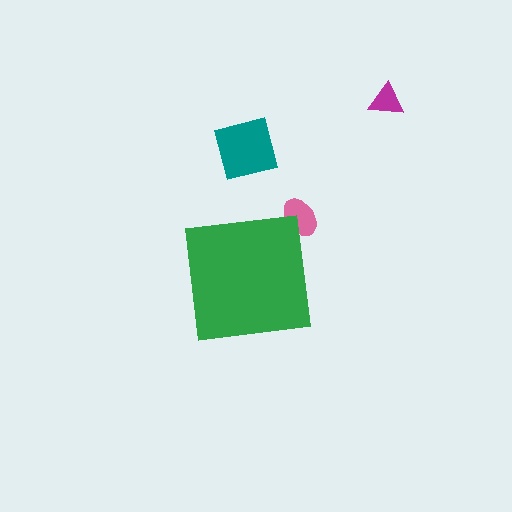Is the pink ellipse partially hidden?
Yes, the pink ellipse is partially hidden behind the green square.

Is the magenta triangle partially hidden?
No, the magenta triangle is fully visible.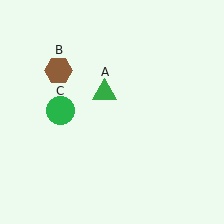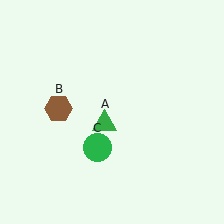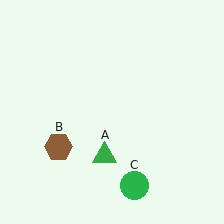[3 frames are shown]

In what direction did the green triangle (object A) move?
The green triangle (object A) moved down.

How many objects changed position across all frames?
3 objects changed position: green triangle (object A), brown hexagon (object B), green circle (object C).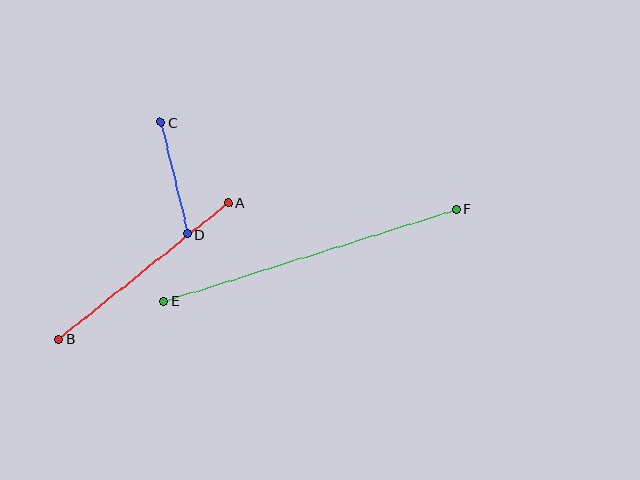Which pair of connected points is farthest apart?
Points E and F are farthest apart.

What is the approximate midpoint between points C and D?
The midpoint is at approximately (174, 178) pixels.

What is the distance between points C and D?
The distance is approximately 115 pixels.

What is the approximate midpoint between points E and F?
The midpoint is at approximately (310, 255) pixels.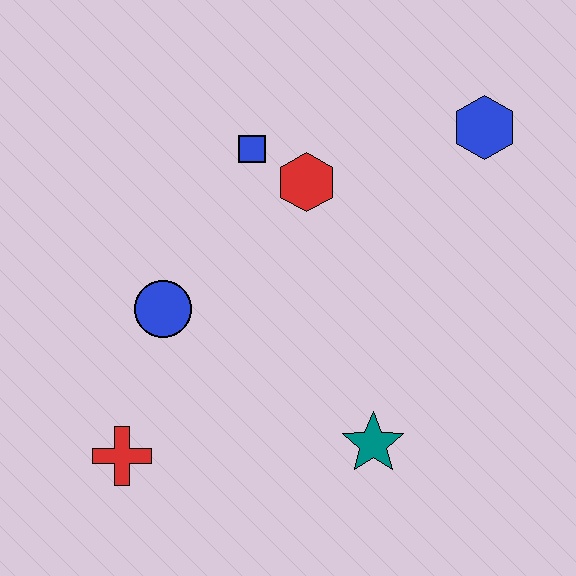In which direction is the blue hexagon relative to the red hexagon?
The blue hexagon is to the right of the red hexagon.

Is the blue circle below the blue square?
Yes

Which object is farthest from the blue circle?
The blue hexagon is farthest from the blue circle.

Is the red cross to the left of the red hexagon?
Yes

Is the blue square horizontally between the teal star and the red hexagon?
No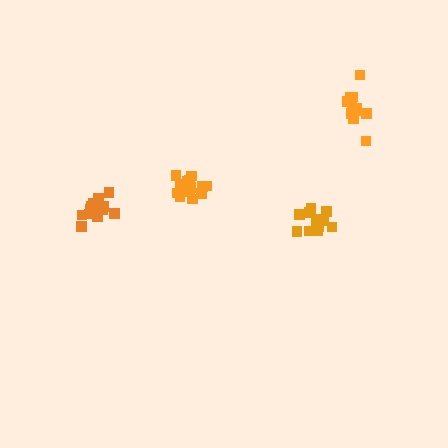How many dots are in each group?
Group 1: 12 dots, Group 2: 13 dots, Group 3: 16 dots, Group 4: 16 dots (57 total).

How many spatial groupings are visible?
There are 4 spatial groupings.